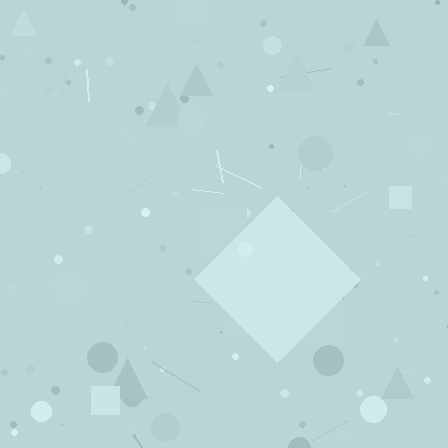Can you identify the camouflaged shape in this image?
The camouflaged shape is a diamond.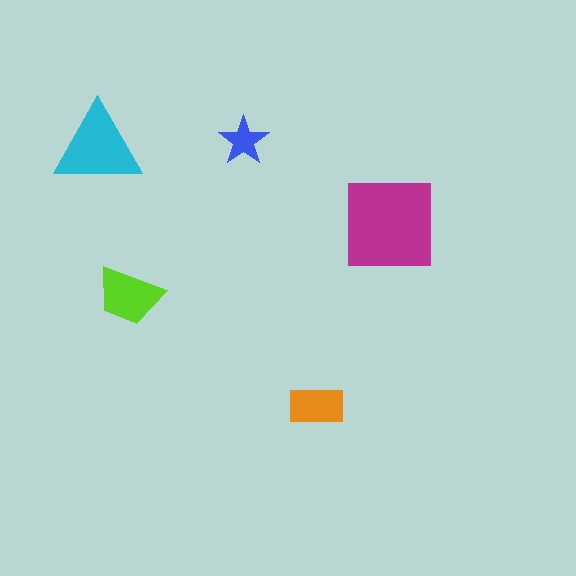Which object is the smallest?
The blue star.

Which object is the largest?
The magenta square.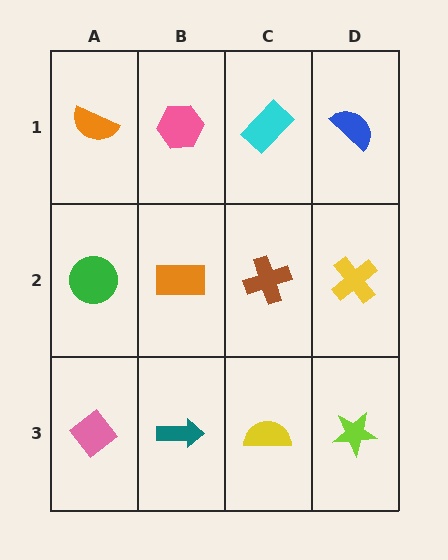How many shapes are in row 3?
4 shapes.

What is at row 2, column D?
A yellow cross.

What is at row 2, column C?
A brown cross.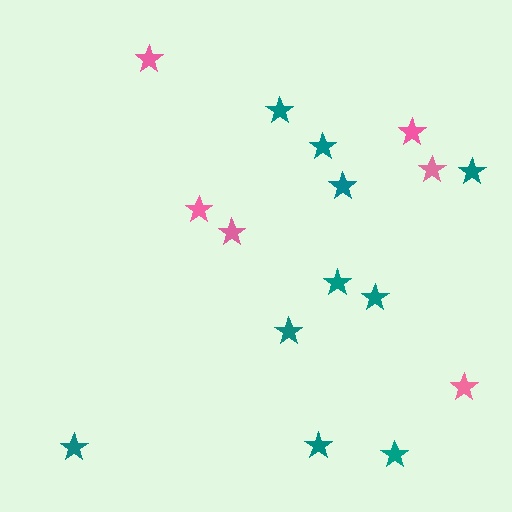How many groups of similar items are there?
There are 2 groups: one group of teal stars (10) and one group of pink stars (6).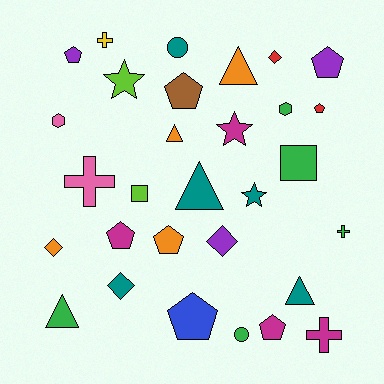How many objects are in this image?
There are 30 objects.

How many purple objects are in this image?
There are 3 purple objects.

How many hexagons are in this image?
There are 2 hexagons.